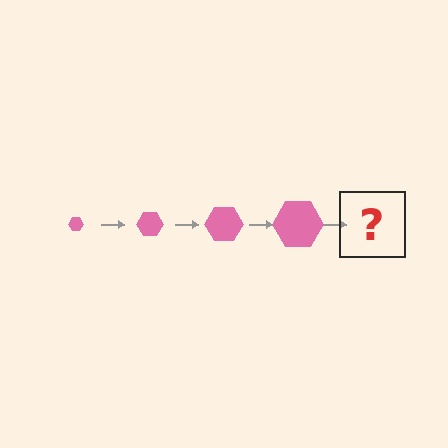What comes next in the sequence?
The next element should be a pink hexagon, larger than the previous one.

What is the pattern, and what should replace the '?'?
The pattern is that the hexagon gets progressively larger each step. The '?' should be a pink hexagon, larger than the previous one.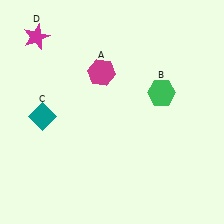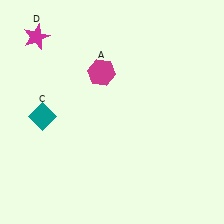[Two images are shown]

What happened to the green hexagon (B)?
The green hexagon (B) was removed in Image 2. It was in the top-right area of Image 1.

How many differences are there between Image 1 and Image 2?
There is 1 difference between the two images.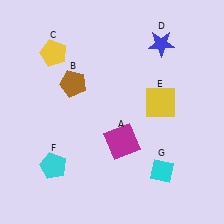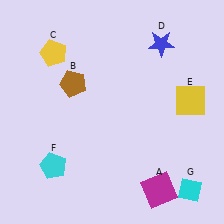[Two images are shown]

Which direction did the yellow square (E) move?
The yellow square (E) moved right.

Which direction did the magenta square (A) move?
The magenta square (A) moved down.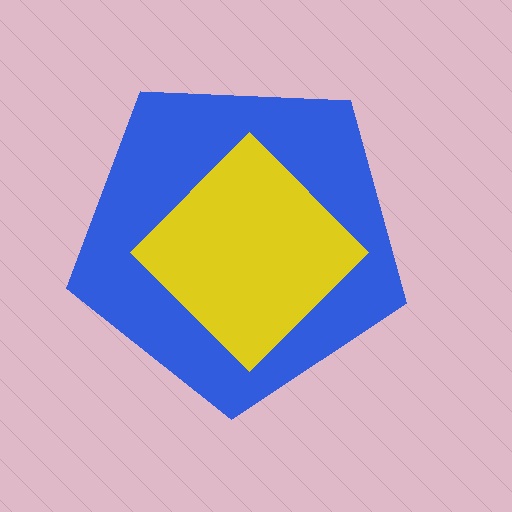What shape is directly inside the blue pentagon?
The yellow diamond.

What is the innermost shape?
The yellow diamond.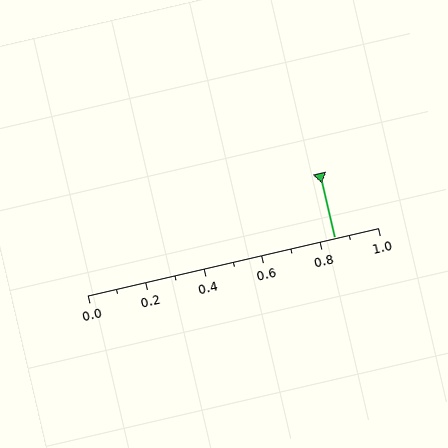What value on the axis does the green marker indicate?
The marker indicates approximately 0.85.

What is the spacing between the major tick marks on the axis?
The major ticks are spaced 0.2 apart.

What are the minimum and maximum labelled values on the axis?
The axis runs from 0.0 to 1.0.